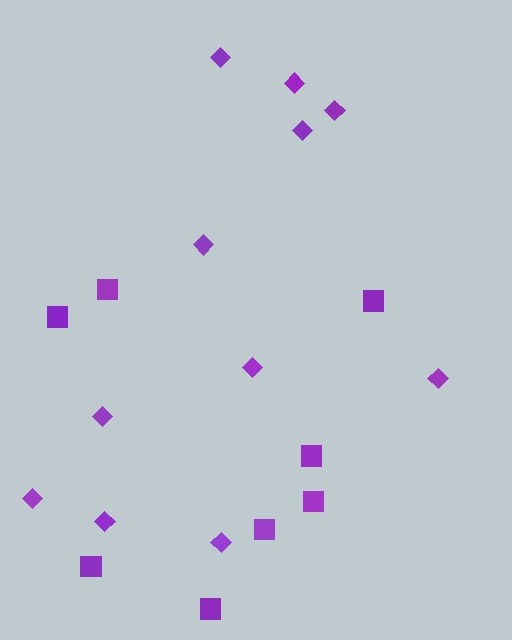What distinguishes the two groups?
There are 2 groups: one group of diamonds (11) and one group of squares (8).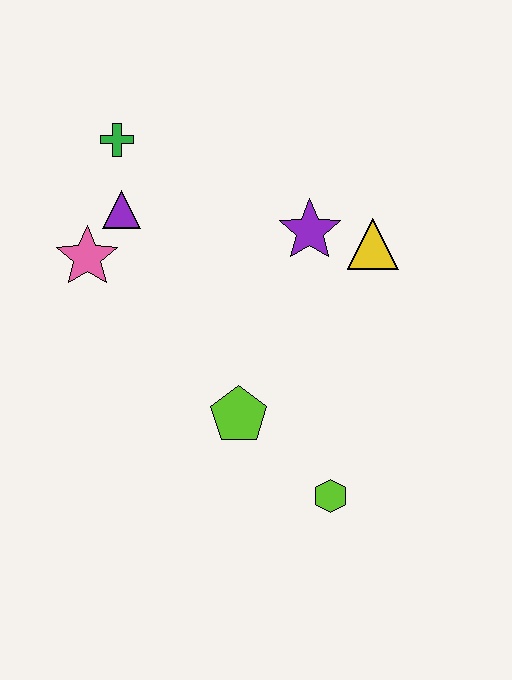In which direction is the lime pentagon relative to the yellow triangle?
The lime pentagon is below the yellow triangle.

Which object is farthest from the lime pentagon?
The green cross is farthest from the lime pentagon.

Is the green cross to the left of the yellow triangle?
Yes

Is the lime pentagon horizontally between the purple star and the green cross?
Yes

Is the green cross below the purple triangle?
No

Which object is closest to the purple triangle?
The pink star is closest to the purple triangle.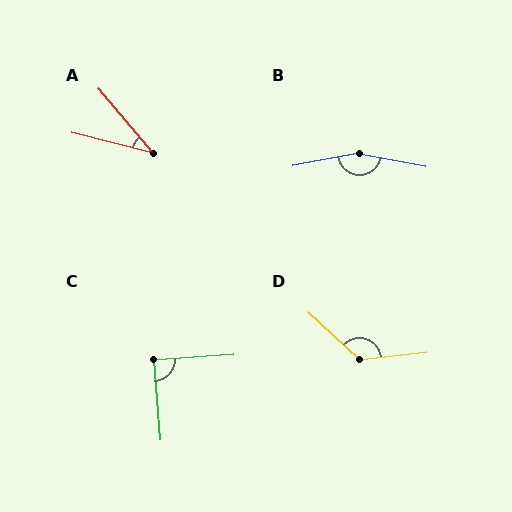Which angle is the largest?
B, at approximately 158 degrees.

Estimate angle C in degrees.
Approximately 89 degrees.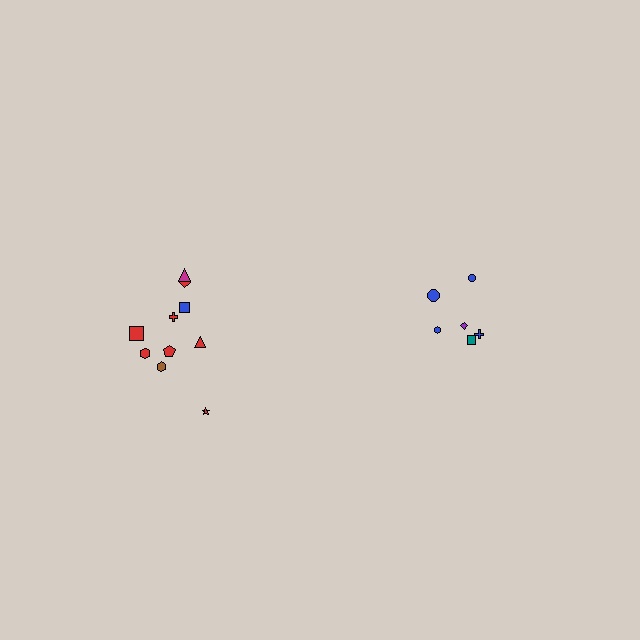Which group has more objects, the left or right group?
The left group.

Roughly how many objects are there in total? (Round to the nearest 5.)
Roughly 15 objects in total.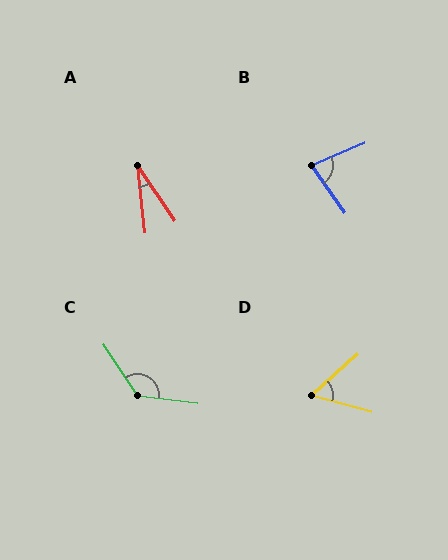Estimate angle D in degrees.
Approximately 57 degrees.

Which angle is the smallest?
A, at approximately 28 degrees.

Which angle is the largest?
C, at approximately 131 degrees.